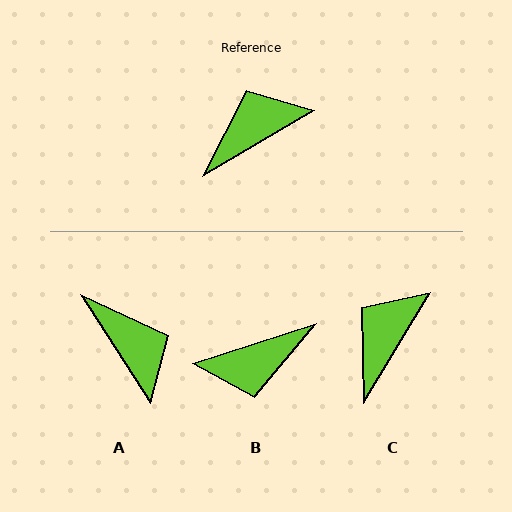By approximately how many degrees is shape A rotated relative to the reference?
Approximately 88 degrees clockwise.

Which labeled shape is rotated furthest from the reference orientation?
B, about 167 degrees away.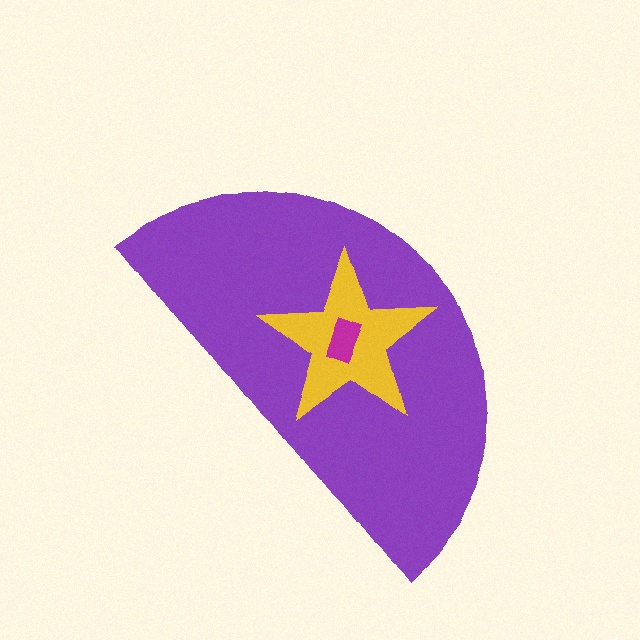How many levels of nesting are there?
3.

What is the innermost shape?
The magenta rectangle.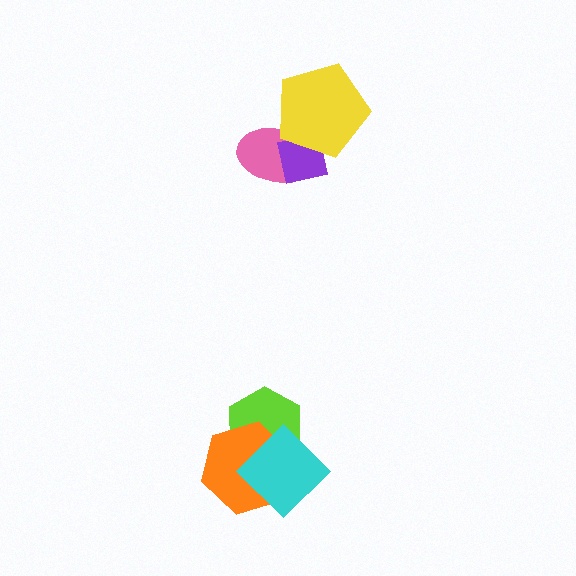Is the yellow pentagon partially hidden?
No, no other shape covers it.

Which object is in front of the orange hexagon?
The cyan diamond is in front of the orange hexagon.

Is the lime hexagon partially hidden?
Yes, it is partially covered by another shape.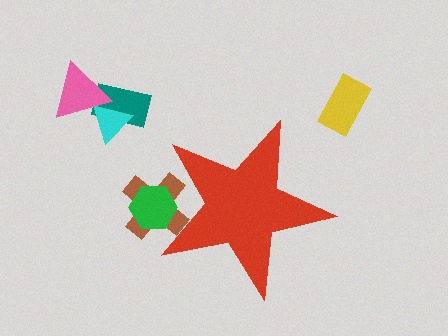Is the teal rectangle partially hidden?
No, the teal rectangle is fully visible.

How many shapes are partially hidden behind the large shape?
2 shapes are partially hidden.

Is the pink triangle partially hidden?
No, the pink triangle is fully visible.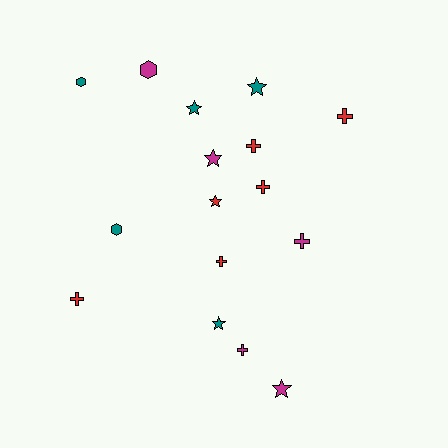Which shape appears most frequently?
Cross, with 7 objects.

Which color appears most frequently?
Red, with 6 objects.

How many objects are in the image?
There are 16 objects.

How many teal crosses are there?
There are no teal crosses.